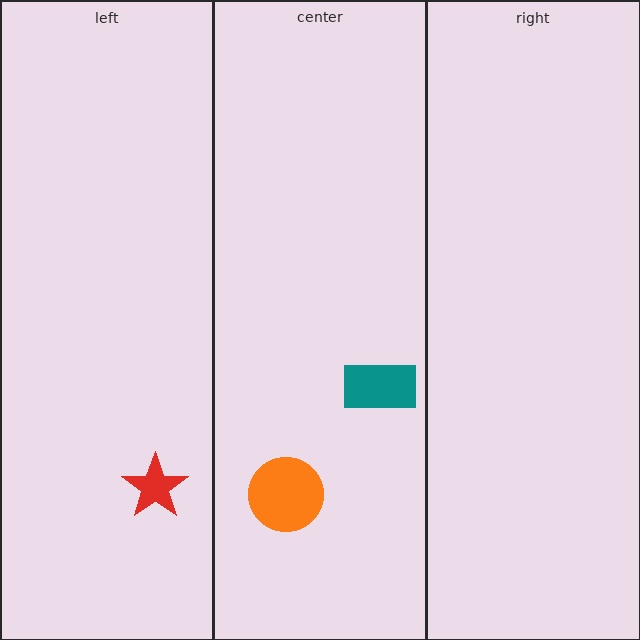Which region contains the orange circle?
The center region.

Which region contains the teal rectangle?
The center region.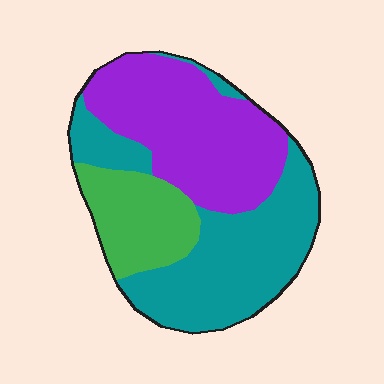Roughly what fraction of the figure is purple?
Purple takes up about three eighths (3/8) of the figure.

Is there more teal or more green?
Teal.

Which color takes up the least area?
Green, at roughly 20%.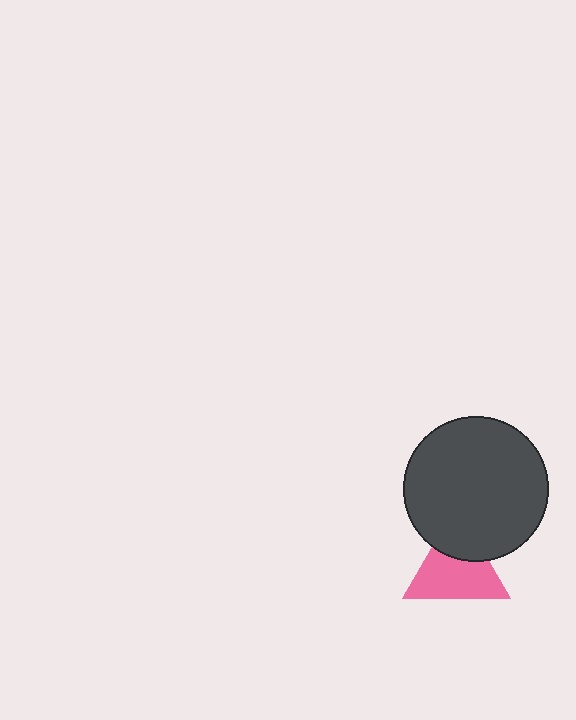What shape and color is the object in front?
The object in front is a dark gray circle.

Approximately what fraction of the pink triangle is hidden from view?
Roughly 31% of the pink triangle is hidden behind the dark gray circle.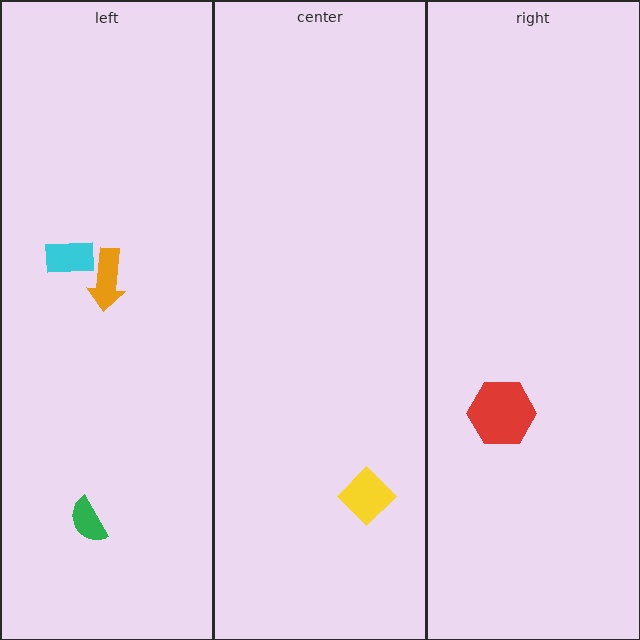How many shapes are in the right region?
1.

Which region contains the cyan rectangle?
The left region.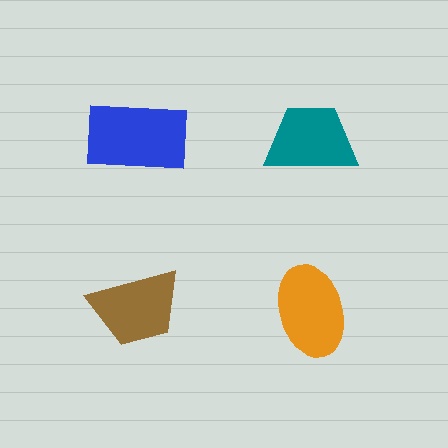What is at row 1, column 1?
A blue rectangle.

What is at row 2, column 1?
A brown trapezoid.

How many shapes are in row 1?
2 shapes.